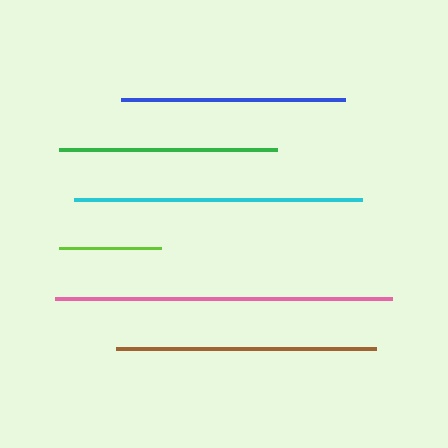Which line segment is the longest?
The pink line is the longest at approximately 337 pixels.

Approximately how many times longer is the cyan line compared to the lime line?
The cyan line is approximately 2.8 times the length of the lime line.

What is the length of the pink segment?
The pink segment is approximately 337 pixels long.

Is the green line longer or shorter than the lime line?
The green line is longer than the lime line.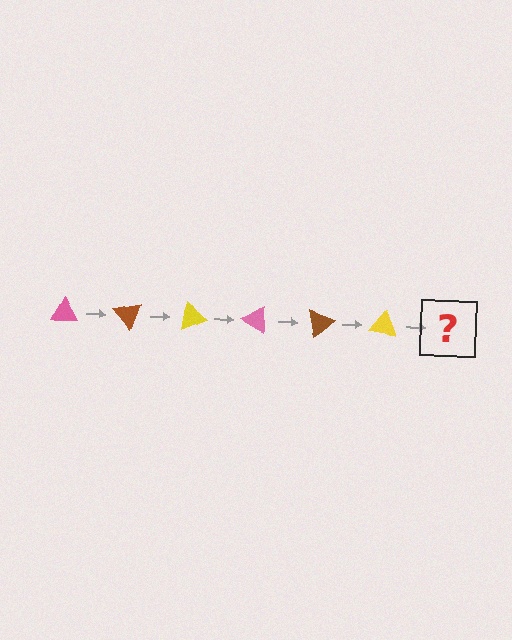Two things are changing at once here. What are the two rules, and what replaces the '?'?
The two rules are that it rotates 50 degrees each step and the color cycles through pink, brown, and yellow. The '?' should be a pink triangle, rotated 300 degrees from the start.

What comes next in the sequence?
The next element should be a pink triangle, rotated 300 degrees from the start.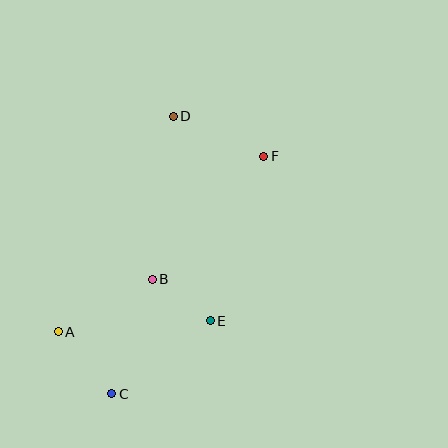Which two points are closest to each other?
Points B and E are closest to each other.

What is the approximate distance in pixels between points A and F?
The distance between A and F is approximately 271 pixels.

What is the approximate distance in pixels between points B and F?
The distance between B and F is approximately 166 pixels.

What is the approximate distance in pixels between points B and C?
The distance between B and C is approximately 121 pixels.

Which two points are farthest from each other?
Points C and D are farthest from each other.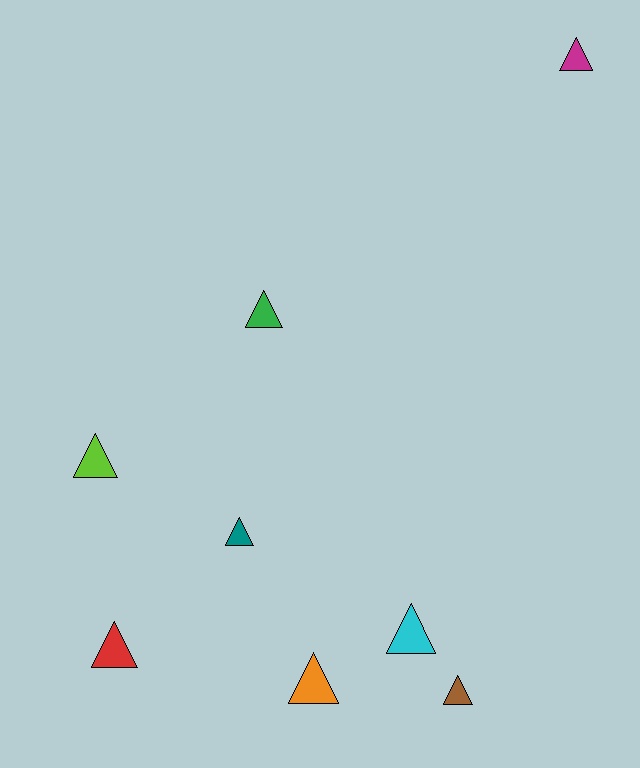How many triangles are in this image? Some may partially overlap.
There are 8 triangles.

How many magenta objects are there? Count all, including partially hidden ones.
There is 1 magenta object.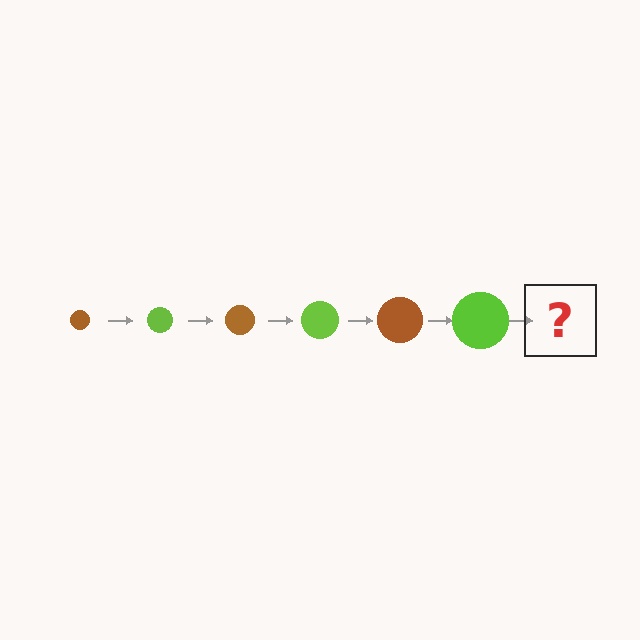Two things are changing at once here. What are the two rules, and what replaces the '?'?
The two rules are that the circle grows larger each step and the color cycles through brown and lime. The '?' should be a brown circle, larger than the previous one.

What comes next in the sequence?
The next element should be a brown circle, larger than the previous one.